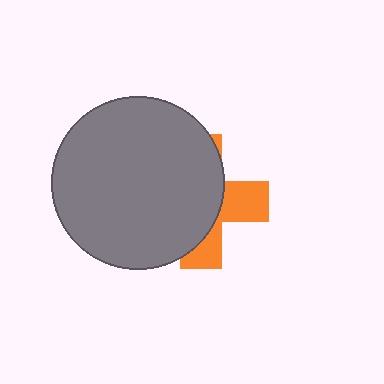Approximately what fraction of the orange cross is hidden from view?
Roughly 66% of the orange cross is hidden behind the gray circle.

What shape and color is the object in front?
The object in front is a gray circle.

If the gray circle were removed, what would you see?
You would see the complete orange cross.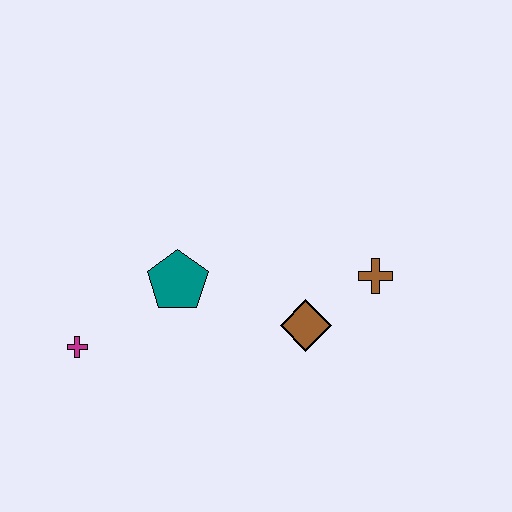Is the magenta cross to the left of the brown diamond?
Yes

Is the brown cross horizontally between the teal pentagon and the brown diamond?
No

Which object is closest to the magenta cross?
The teal pentagon is closest to the magenta cross.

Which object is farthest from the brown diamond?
The magenta cross is farthest from the brown diamond.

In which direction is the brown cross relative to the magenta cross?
The brown cross is to the right of the magenta cross.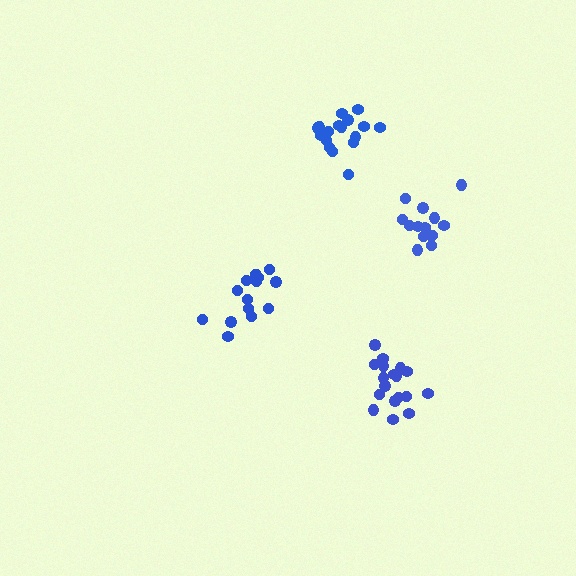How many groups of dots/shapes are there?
There are 4 groups.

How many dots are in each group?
Group 1: 15 dots, Group 2: 18 dots, Group 3: 17 dots, Group 4: 14 dots (64 total).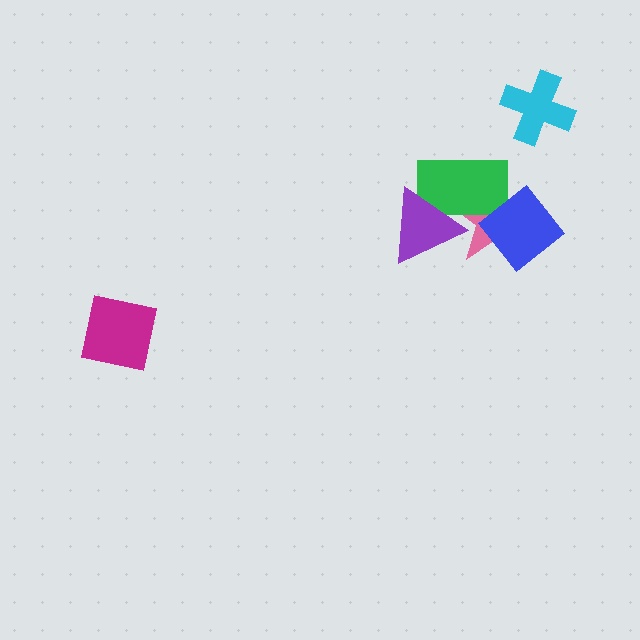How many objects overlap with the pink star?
3 objects overlap with the pink star.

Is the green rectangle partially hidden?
Yes, it is partially covered by another shape.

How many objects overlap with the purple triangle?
2 objects overlap with the purple triangle.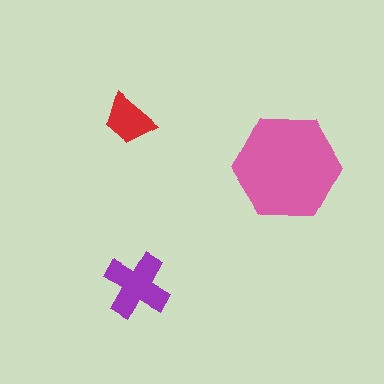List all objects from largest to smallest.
The pink hexagon, the purple cross, the red trapezoid.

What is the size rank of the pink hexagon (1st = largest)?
1st.